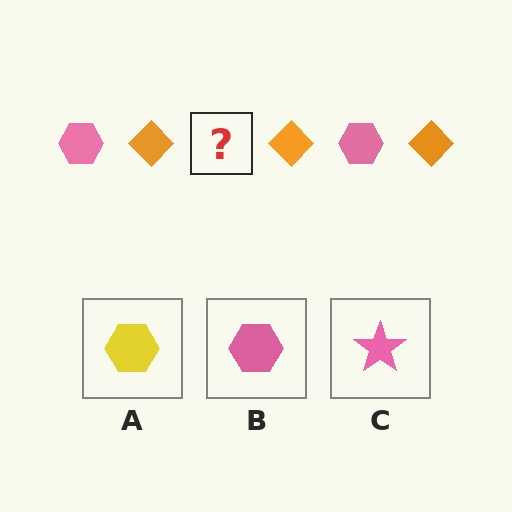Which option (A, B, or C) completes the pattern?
B.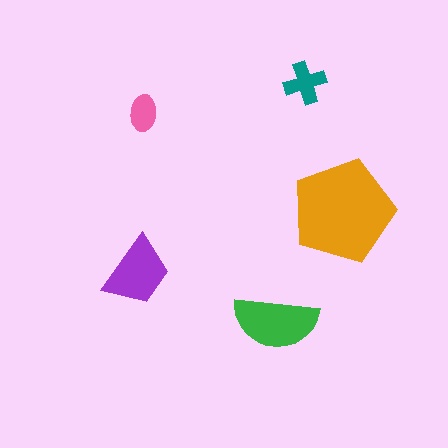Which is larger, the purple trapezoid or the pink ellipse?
The purple trapezoid.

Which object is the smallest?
The pink ellipse.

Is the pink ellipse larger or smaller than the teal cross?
Smaller.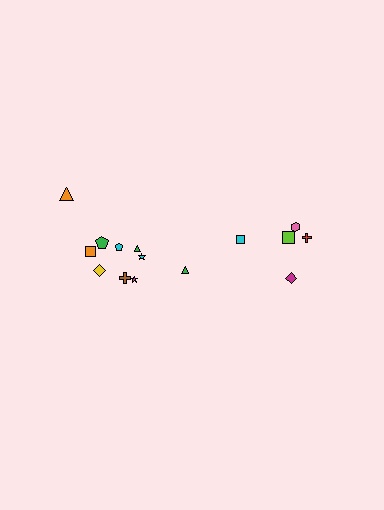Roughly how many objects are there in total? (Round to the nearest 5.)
Roughly 15 objects in total.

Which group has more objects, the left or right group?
The left group.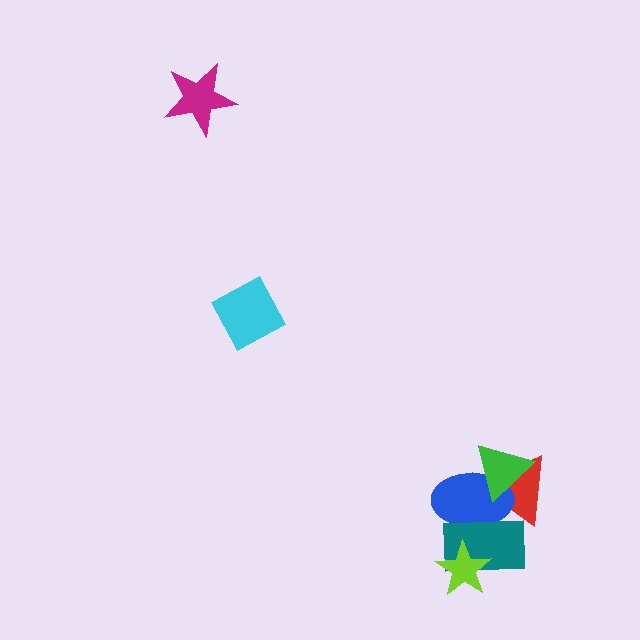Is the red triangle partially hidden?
Yes, it is partially covered by another shape.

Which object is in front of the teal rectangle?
The lime star is in front of the teal rectangle.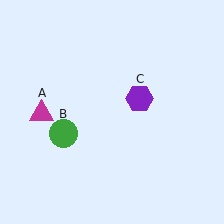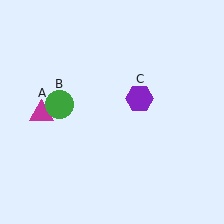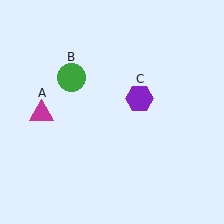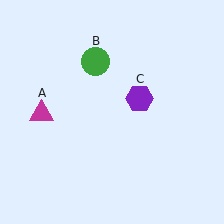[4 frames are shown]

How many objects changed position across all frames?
1 object changed position: green circle (object B).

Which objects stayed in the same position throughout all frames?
Magenta triangle (object A) and purple hexagon (object C) remained stationary.